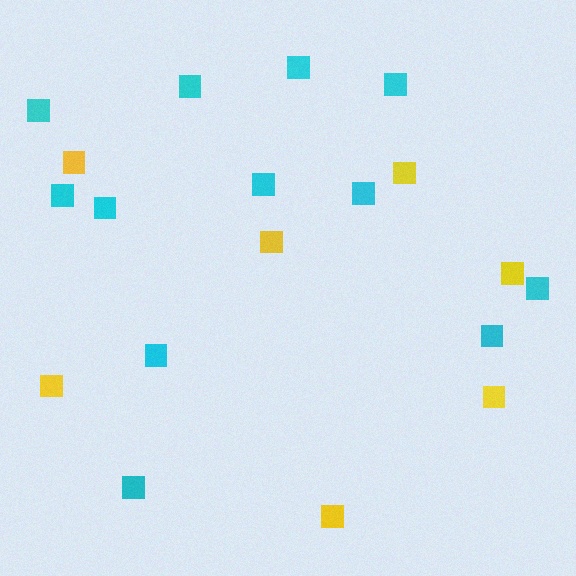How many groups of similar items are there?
There are 2 groups: one group of cyan squares (12) and one group of yellow squares (7).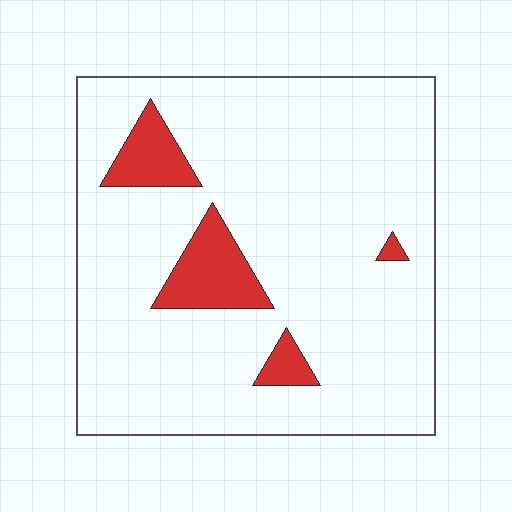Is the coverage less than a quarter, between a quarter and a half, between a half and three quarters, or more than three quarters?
Less than a quarter.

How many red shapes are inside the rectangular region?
4.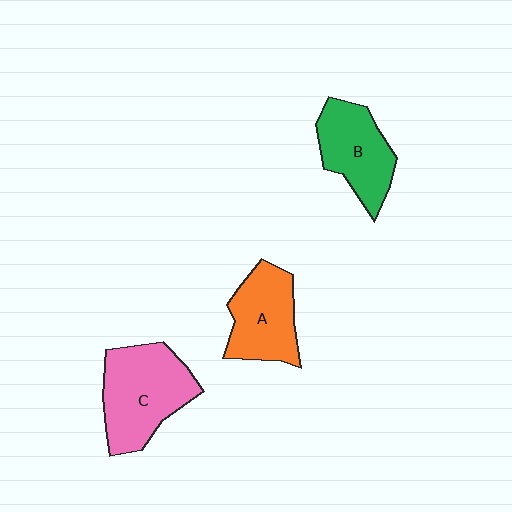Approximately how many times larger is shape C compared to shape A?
Approximately 1.3 times.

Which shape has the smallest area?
Shape B (green).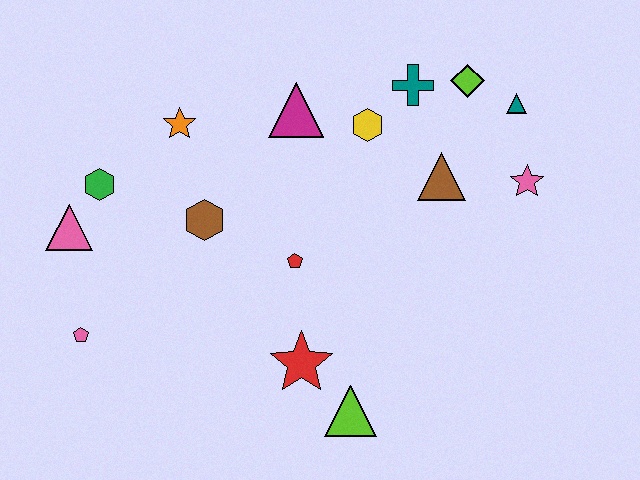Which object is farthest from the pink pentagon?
The teal triangle is farthest from the pink pentagon.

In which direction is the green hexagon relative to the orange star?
The green hexagon is to the left of the orange star.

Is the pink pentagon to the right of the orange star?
No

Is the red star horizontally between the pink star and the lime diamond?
No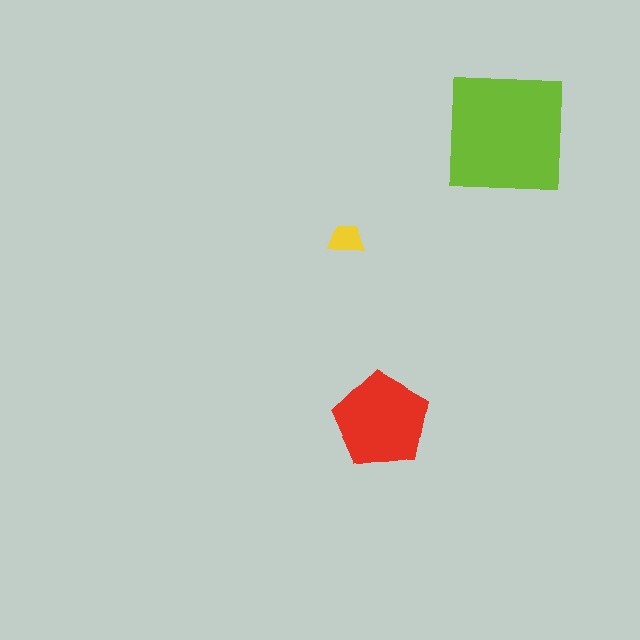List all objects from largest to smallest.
The lime square, the red pentagon, the yellow trapezoid.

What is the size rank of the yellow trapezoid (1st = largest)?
3rd.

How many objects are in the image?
There are 3 objects in the image.